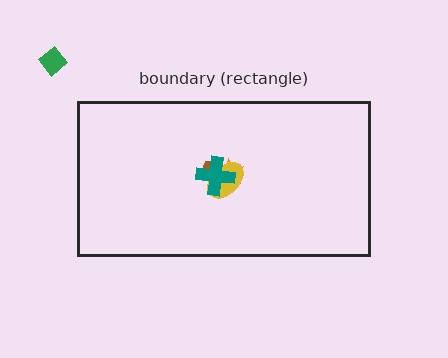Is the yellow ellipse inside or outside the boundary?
Inside.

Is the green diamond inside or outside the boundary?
Outside.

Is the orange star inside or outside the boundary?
Inside.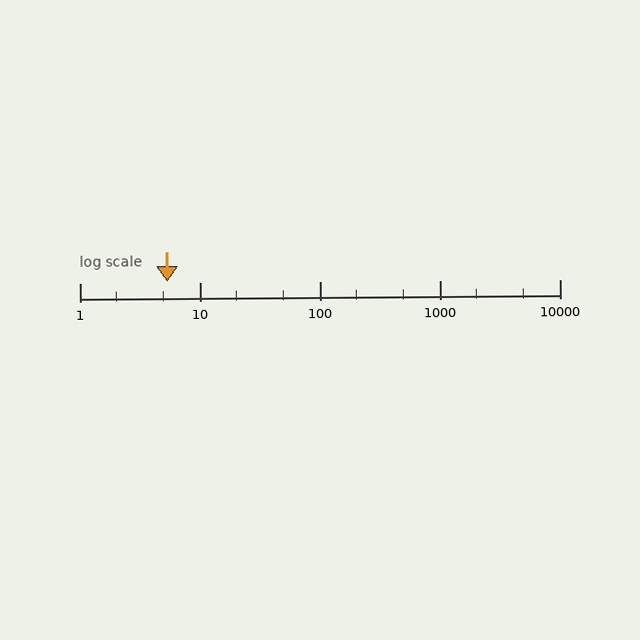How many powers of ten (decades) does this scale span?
The scale spans 4 decades, from 1 to 10000.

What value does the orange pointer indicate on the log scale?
The pointer indicates approximately 5.4.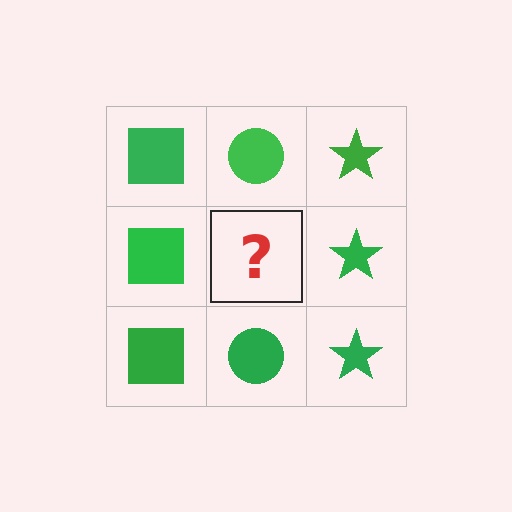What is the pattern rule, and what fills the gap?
The rule is that each column has a consistent shape. The gap should be filled with a green circle.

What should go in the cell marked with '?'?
The missing cell should contain a green circle.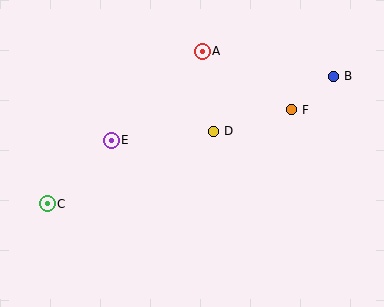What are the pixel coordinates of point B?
Point B is at (334, 76).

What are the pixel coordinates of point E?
Point E is at (111, 140).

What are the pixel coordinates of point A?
Point A is at (202, 51).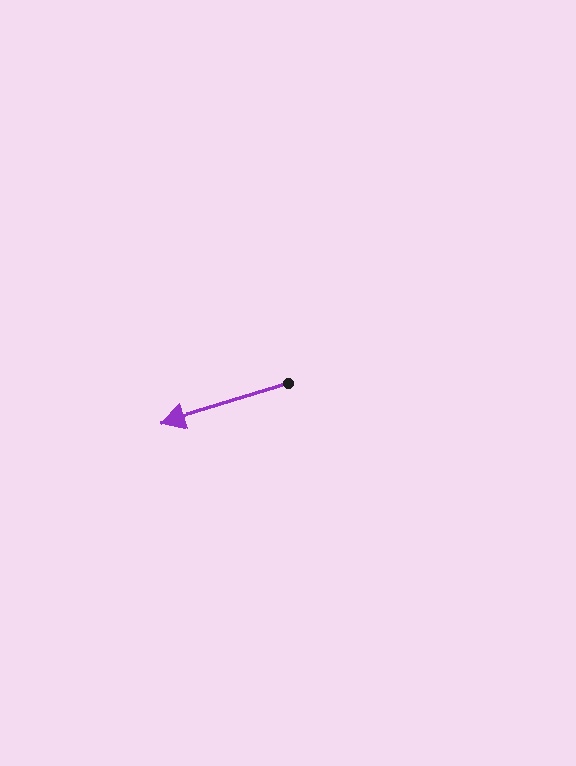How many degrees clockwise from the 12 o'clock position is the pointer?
Approximately 253 degrees.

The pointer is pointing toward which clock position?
Roughly 8 o'clock.